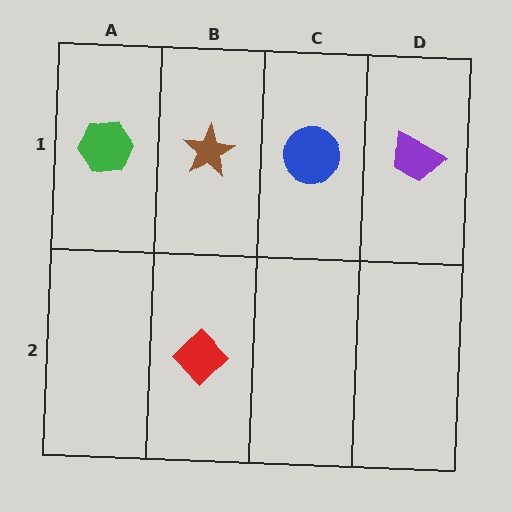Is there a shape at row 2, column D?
No, that cell is empty.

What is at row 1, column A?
A green hexagon.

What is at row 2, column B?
A red diamond.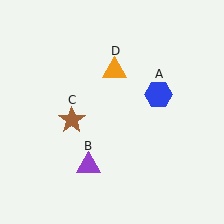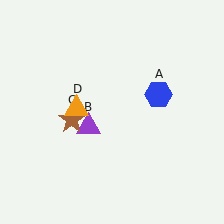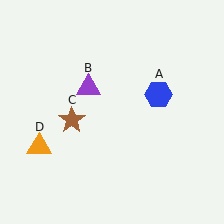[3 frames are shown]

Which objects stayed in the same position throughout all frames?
Blue hexagon (object A) and brown star (object C) remained stationary.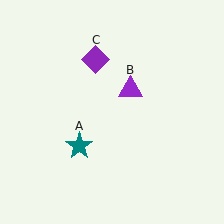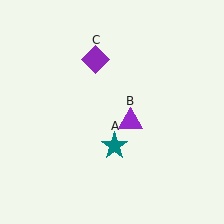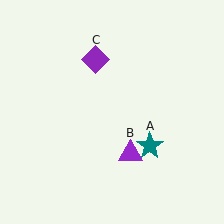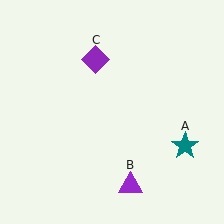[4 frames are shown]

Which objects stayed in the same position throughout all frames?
Purple diamond (object C) remained stationary.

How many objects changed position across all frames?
2 objects changed position: teal star (object A), purple triangle (object B).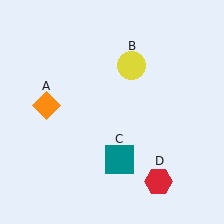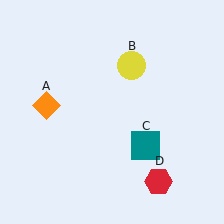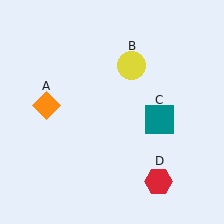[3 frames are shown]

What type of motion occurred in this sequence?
The teal square (object C) rotated counterclockwise around the center of the scene.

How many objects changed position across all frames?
1 object changed position: teal square (object C).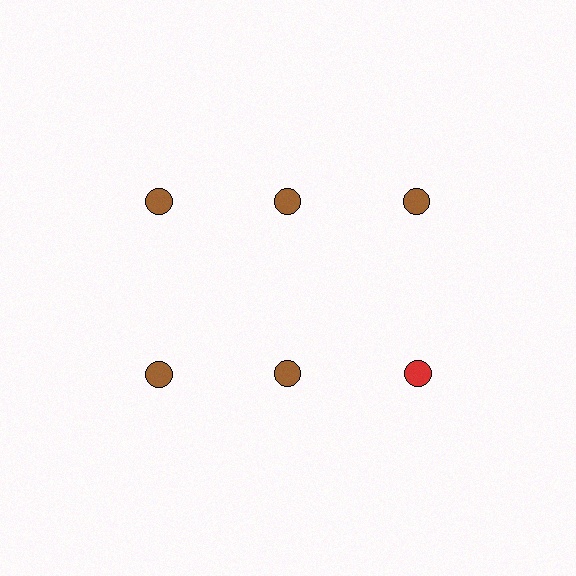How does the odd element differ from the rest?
It has a different color: red instead of brown.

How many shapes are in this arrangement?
There are 6 shapes arranged in a grid pattern.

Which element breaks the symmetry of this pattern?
The red circle in the second row, center column breaks the symmetry. All other shapes are brown circles.